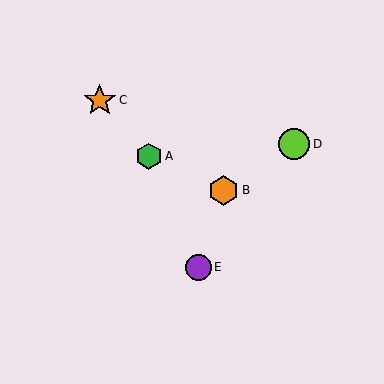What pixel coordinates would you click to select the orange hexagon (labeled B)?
Click at (224, 190) to select the orange hexagon B.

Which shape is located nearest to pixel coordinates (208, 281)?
The purple circle (labeled E) at (198, 267) is nearest to that location.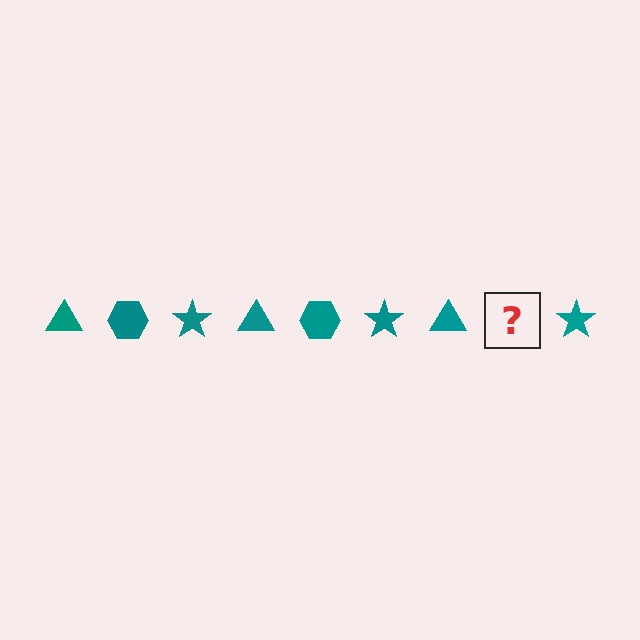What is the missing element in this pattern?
The missing element is a teal hexagon.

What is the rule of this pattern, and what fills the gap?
The rule is that the pattern cycles through triangle, hexagon, star shapes in teal. The gap should be filled with a teal hexagon.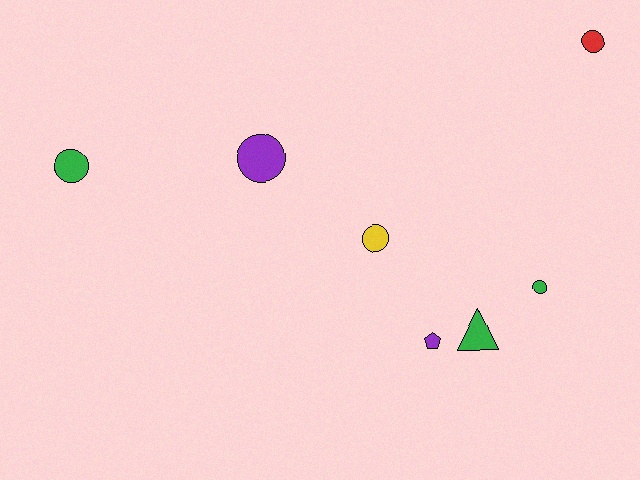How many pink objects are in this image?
There are no pink objects.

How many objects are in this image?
There are 7 objects.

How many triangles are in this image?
There is 1 triangle.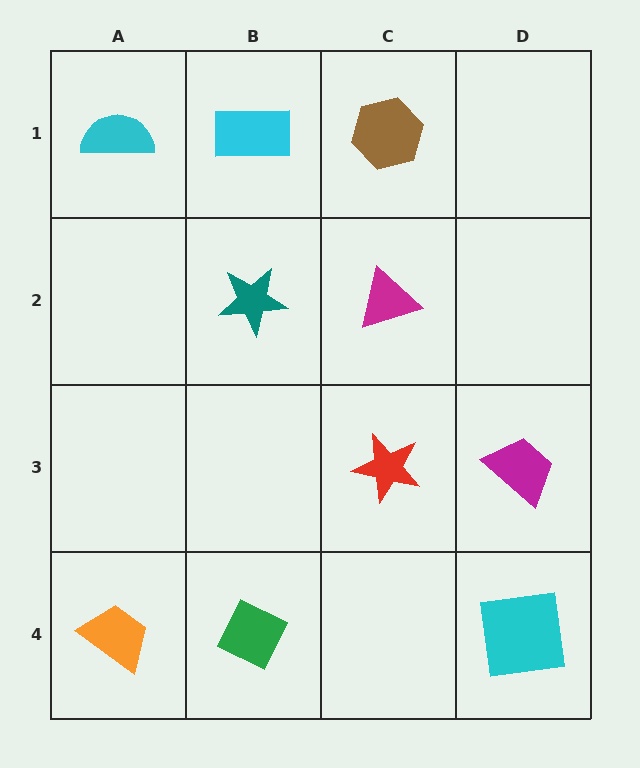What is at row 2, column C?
A magenta triangle.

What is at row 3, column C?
A red star.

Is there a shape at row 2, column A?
No, that cell is empty.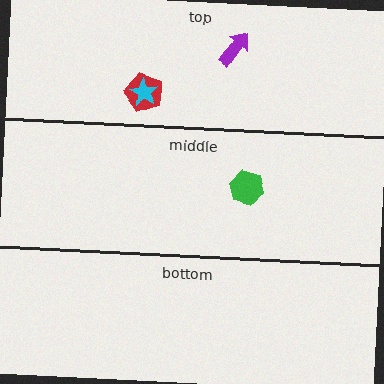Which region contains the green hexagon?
The middle region.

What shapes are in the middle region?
The green hexagon.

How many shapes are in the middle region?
1.